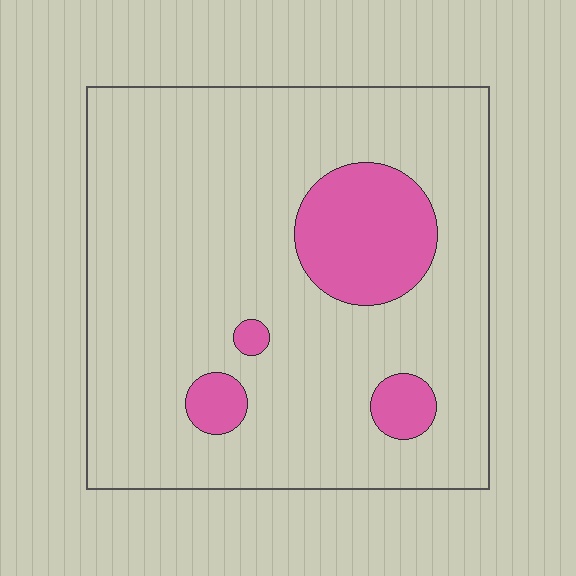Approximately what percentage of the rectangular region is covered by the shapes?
Approximately 15%.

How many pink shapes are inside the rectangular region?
4.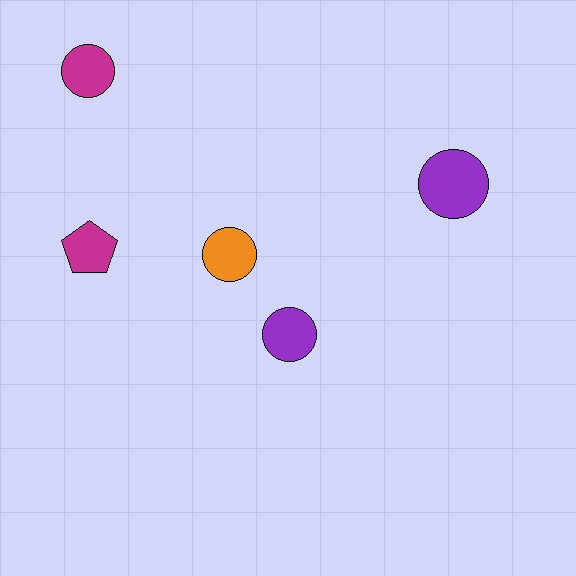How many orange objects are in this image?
There is 1 orange object.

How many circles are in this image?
There are 4 circles.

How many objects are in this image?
There are 5 objects.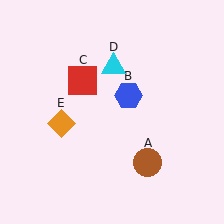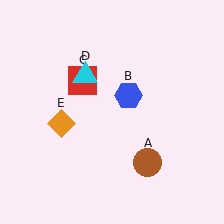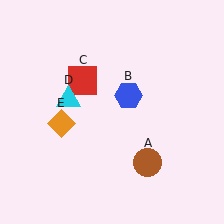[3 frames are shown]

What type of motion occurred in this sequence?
The cyan triangle (object D) rotated counterclockwise around the center of the scene.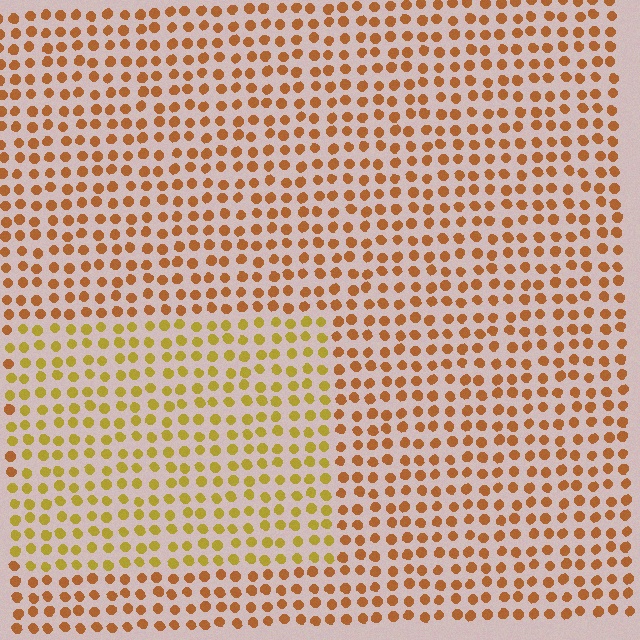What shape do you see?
I see a rectangle.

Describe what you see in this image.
The image is filled with small brown elements in a uniform arrangement. A rectangle-shaped region is visible where the elements are tinted to a slightly different hue, forming a subtle color boundary.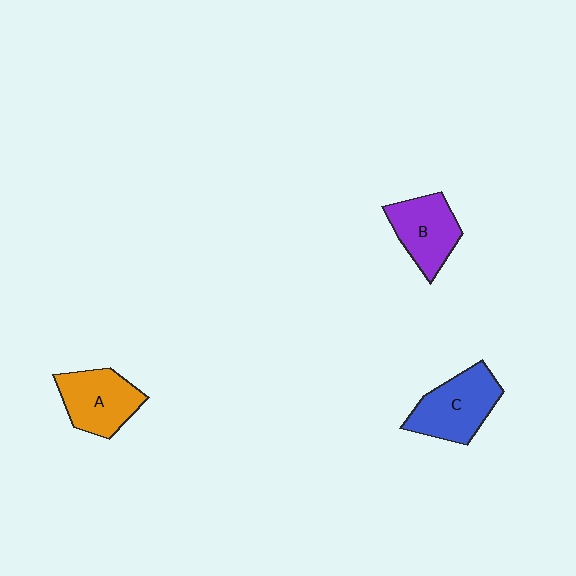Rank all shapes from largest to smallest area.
From largest to smallest: C (blue), A (orange), B (purple).